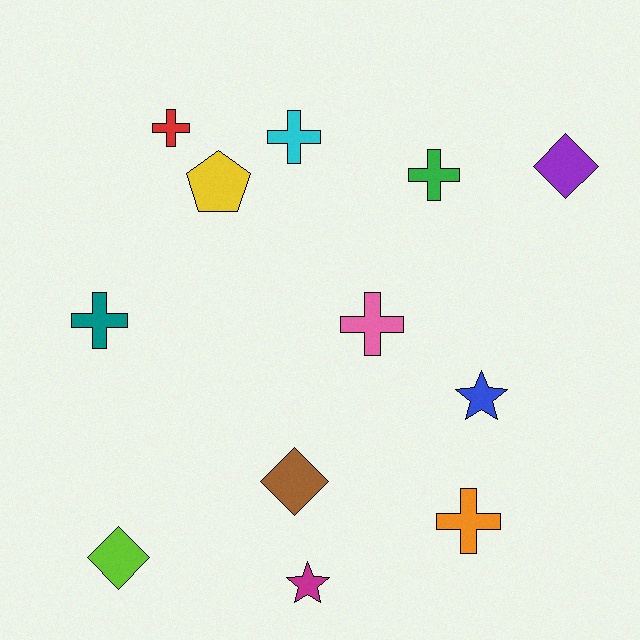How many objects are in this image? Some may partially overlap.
There are 12 objects.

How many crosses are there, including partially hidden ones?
There are 6 crosses.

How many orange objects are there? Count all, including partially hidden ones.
There is 1 orange object.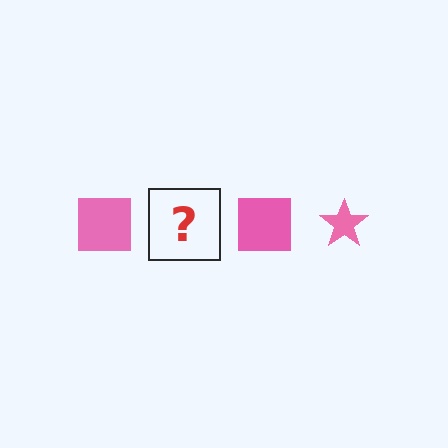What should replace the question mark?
The question mark should be replaced with a pink star.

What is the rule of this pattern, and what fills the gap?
The rule is that the pattern cycles through square, star shapes in pink. The gap should be filled with a pink star.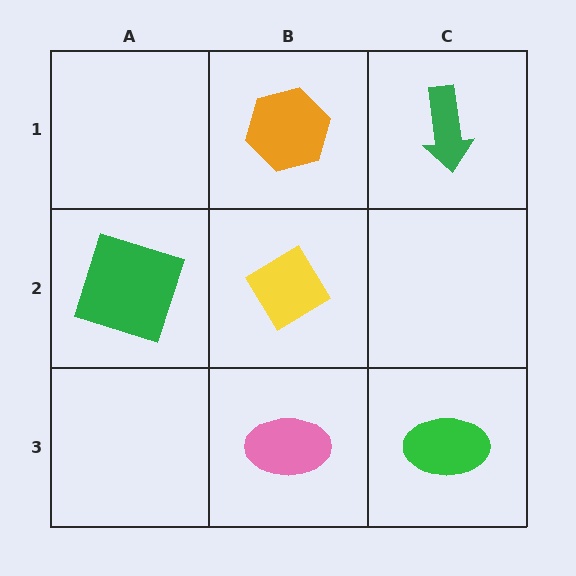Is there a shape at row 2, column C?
No, that cell is empty.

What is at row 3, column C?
A green ellipse.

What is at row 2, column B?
A yellow diamond.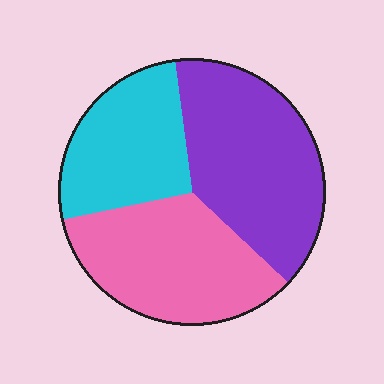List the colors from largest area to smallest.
From largest to smallest: purple, pink, cyan.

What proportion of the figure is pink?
Pink covers roughly 35% of the figure.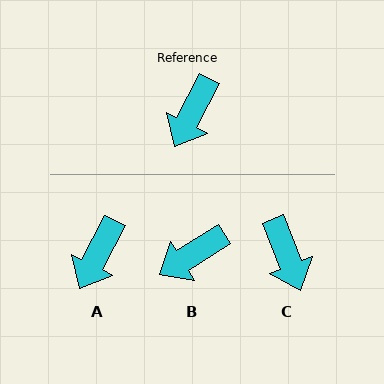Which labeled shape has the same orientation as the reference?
A.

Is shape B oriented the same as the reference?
No, it is off by about 30 degrees.